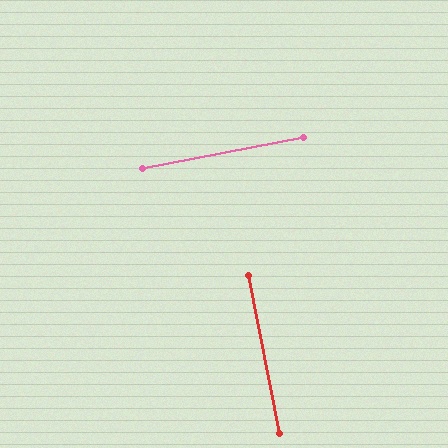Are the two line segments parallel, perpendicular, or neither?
Perpendicular — they meet at approximately 90°.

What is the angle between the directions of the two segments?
Approximately 90 degrees.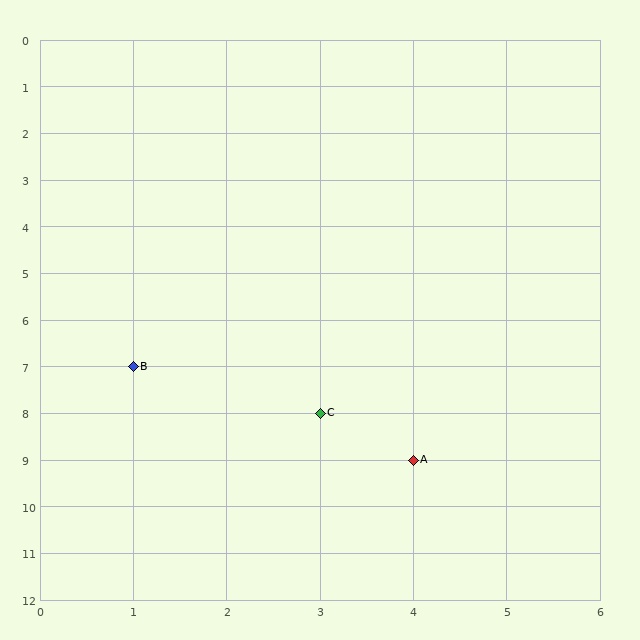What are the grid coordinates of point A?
Point A is at grid coordinates (4, 9).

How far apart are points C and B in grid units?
Points C and B are 2 columns and 1 row apart (about 2.2 grid units diagonally).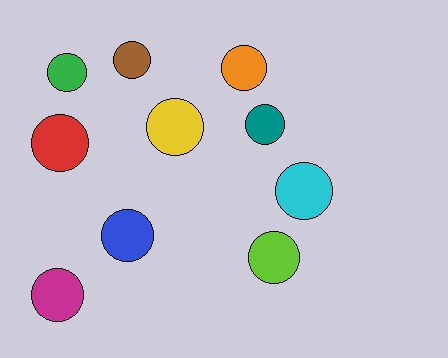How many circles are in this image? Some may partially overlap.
There are 10 circles.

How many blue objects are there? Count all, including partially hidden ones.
There is 1 blue object.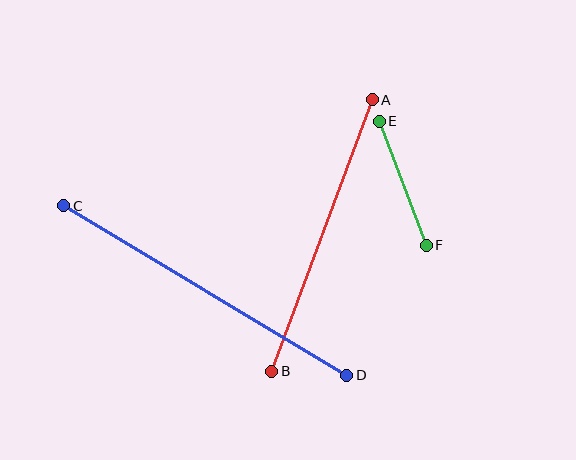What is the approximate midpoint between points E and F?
The midpoint is at approximately (403, 183) pixels.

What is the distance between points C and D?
The distance is approximately 330 pixels.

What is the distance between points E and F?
The distance is approximately 132 pixels.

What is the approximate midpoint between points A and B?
The midpoint is at approximately (322, 235) pixels.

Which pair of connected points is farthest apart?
Points C and D are farthest apart.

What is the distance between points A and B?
The distance is approximately 290 pixels.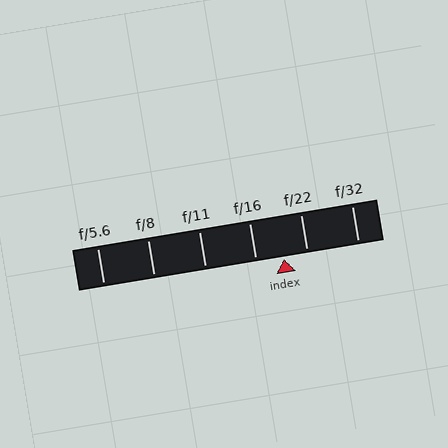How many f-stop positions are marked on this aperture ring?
There are 6 f-stop positions marked.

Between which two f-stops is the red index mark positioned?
The index mark is between f/16 and f/22.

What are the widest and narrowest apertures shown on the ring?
The widest aperture shown is f/5.6 and the narrowest is f/32.